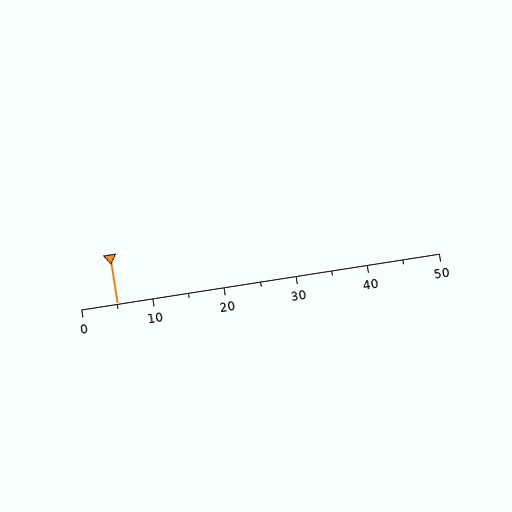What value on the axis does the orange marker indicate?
The marker indicates approximately 5.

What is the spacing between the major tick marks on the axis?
The major ticks are spaced 10 apart.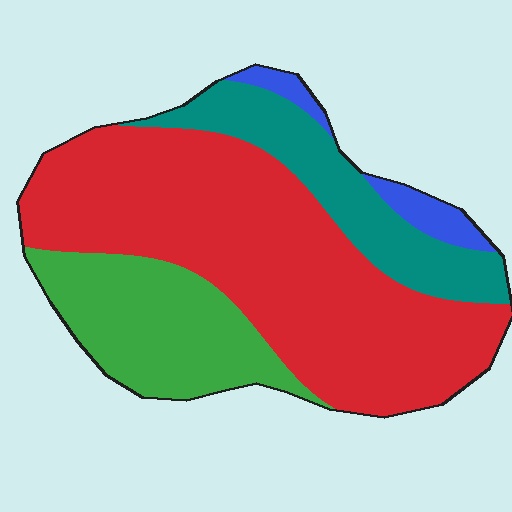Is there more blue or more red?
Red.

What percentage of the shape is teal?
Teal covers roughly 20% of the shape.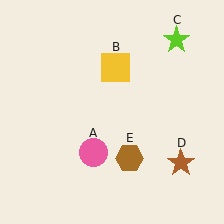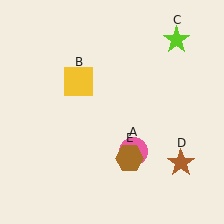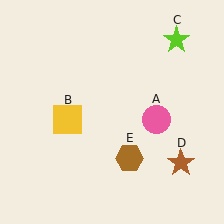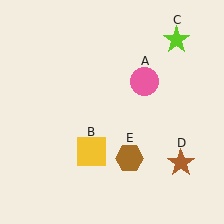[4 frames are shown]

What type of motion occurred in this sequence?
The pink circle (object A), yellow square (object B) rotated counterclockwise around the center of the scene.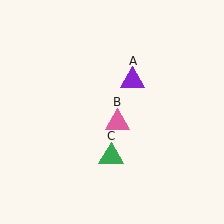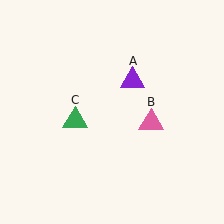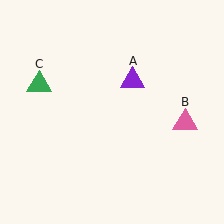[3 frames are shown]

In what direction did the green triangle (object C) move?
The green triangle (object C) moved up and to the left.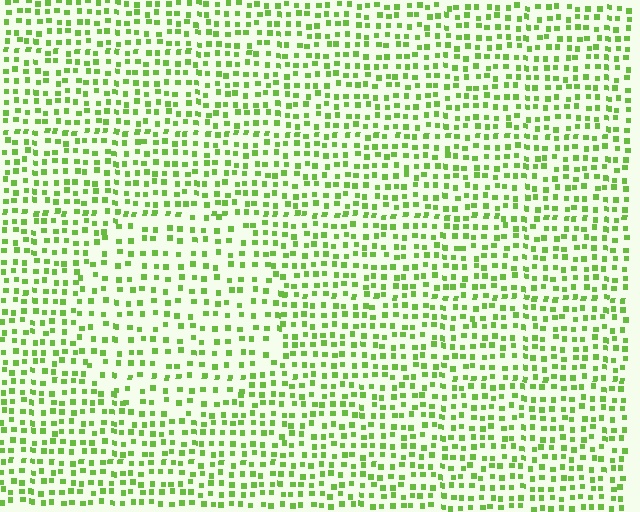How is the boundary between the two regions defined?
The boundary is defined by a change in element density (approximately 1.5x ratio). All elements are the same color, size, and shape.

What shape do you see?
I see a circle.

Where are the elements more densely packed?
The elements are more densely packed outside the circle boundary.